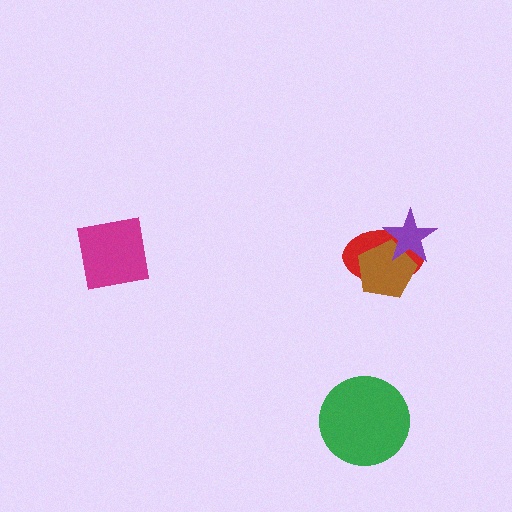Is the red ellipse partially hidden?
Yes, it is partially covered by another shape.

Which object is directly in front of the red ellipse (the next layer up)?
The brown pentagon is directly in front of the red ellipse.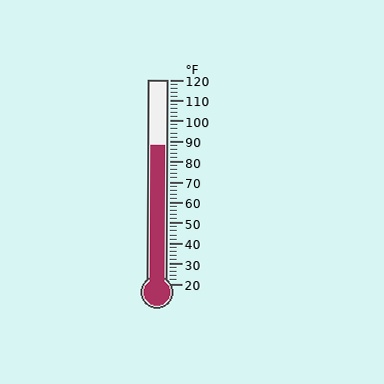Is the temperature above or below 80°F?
The temperature is above 80°F.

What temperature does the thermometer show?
The thermometer shows approximately 88°F.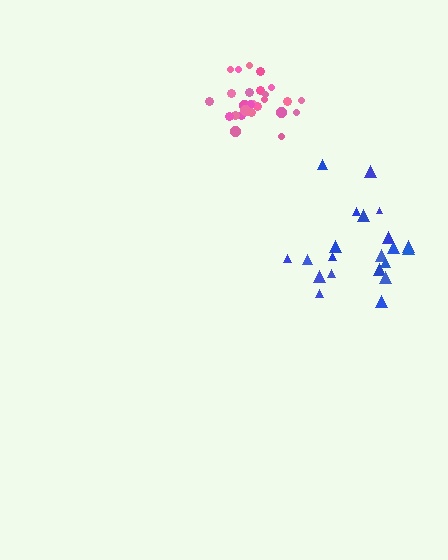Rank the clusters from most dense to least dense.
pink, blue.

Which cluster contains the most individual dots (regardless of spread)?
Pink (26).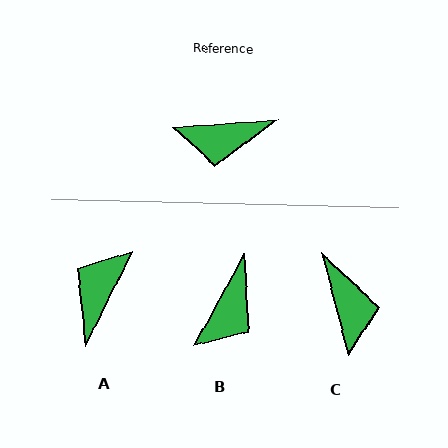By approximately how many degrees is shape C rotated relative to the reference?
Approximately 100 degrees counter-clockwise.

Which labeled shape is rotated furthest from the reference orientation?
A, about 121 degrees away.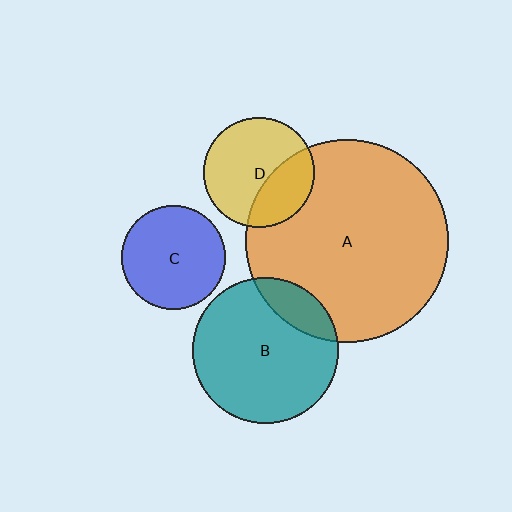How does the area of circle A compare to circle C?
Approximately 3.8 times.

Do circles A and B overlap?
Yes.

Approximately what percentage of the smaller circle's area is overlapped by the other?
Approximately 15%.